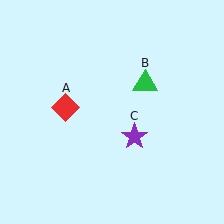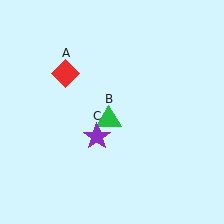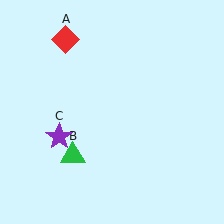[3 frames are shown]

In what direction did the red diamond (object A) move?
The red diamond (object A) moved up.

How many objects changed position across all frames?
3 objects changed position: red diamond (object A), green triangle (object B), purple star (object C).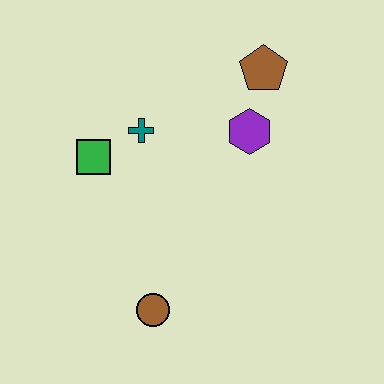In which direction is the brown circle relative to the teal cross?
The brown circle is below the teal cross.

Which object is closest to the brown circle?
The green square is closest to the brown circle.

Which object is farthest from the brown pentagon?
The brown circle is farthest from the brown pentagon.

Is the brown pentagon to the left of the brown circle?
No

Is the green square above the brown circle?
Yes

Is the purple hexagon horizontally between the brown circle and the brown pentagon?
Yes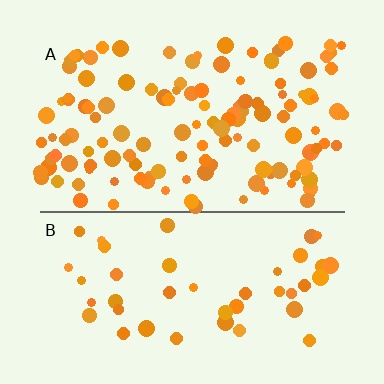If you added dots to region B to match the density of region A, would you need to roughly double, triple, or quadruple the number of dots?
Approximately triple.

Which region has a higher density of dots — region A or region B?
A (the top).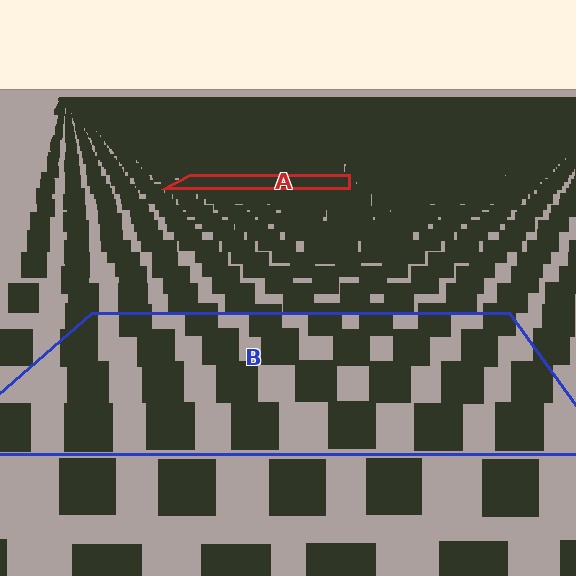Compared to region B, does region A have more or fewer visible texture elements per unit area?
Region A has more texture elements per unit area — they are packed more densely because it is farther away.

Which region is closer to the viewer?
Region B is closer. The texture elements there are larger and more spread out.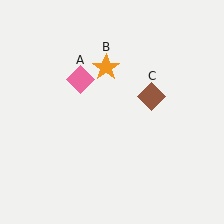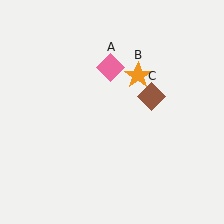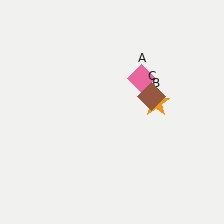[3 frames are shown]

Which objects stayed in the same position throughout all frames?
Brown diamond (object C) remained stationary.